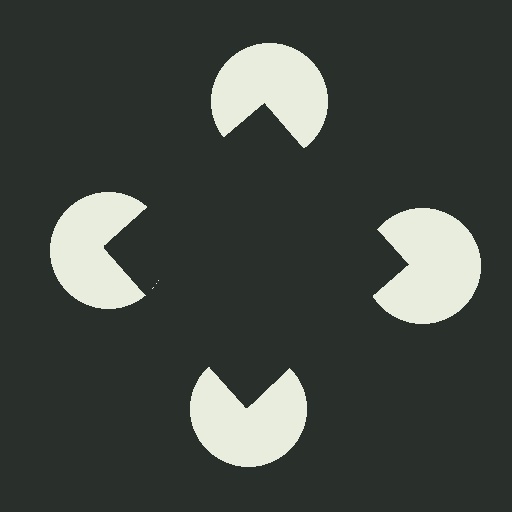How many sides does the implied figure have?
4 sides.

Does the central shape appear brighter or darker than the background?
It typically appears slightly darker than the background, even though no actual brightness change is drawn.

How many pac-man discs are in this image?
There are 4 — one at each vertex of the illusory square.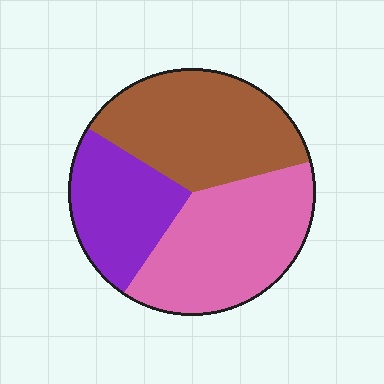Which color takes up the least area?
Purple, at roughly 25%.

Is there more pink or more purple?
Pink.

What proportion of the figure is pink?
Pink takes up about three eighths (3/8) of the figure.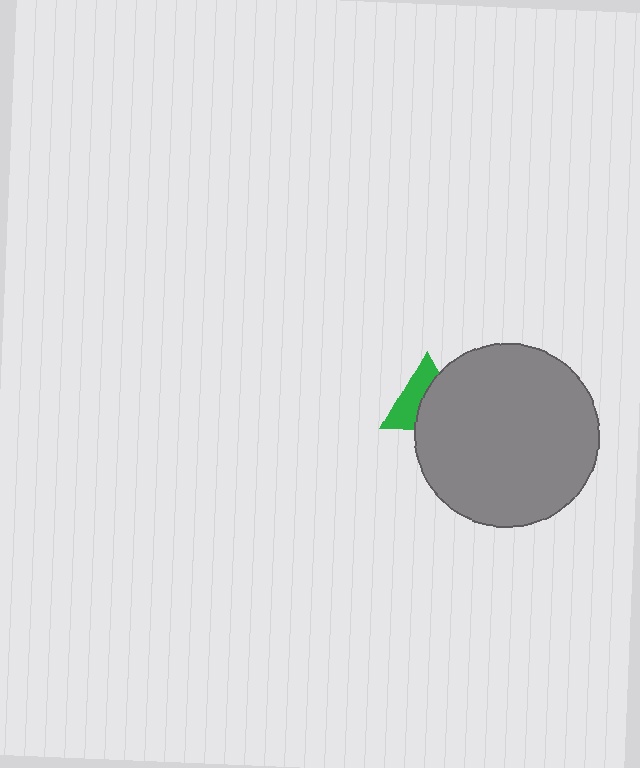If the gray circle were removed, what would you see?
You would see the complete green triangle.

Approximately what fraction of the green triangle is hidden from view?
Roughly 51% of the green triangle is hidden behind the gray circle.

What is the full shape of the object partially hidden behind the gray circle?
The partially hidden object is a green triangle.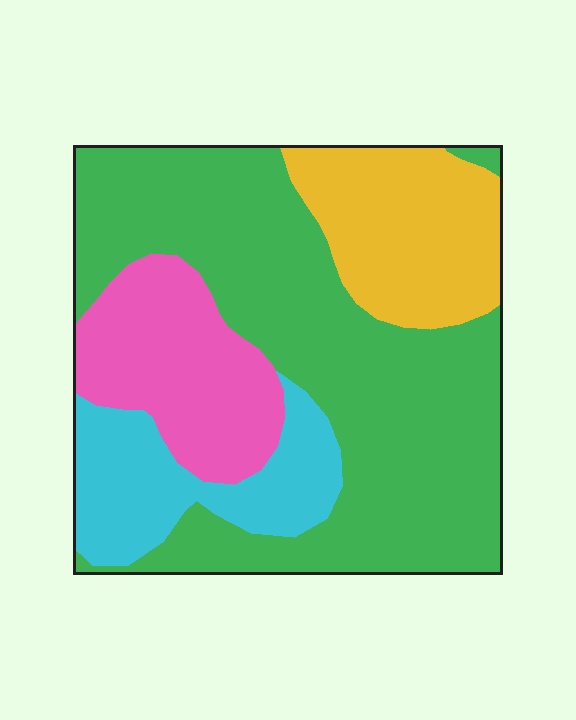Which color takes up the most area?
Green, at roughly 50%.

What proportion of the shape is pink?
Pink covers 17% of the shape.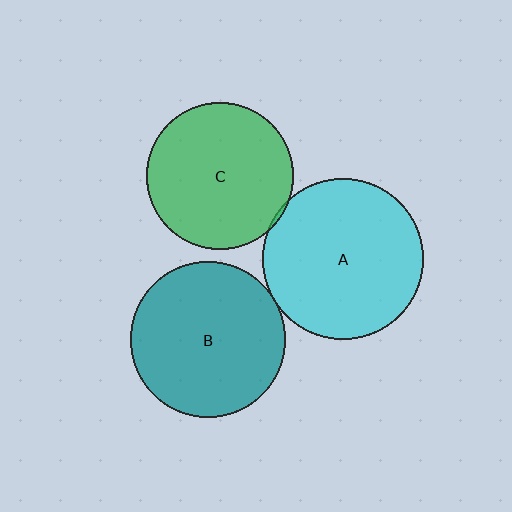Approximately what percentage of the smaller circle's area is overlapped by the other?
Approximately 5%.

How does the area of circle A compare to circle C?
Approximately 1.2 times.